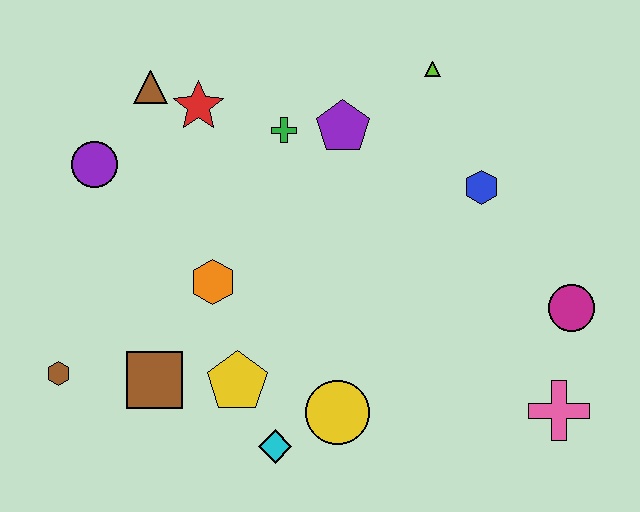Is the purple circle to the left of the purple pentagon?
Yes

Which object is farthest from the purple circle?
The pink cross is farthest from the purple circle.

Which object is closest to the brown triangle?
The red star is closest to the brown triangle.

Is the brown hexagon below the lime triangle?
Yes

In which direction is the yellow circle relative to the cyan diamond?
The yellow circle is to the right of the cyan diamond.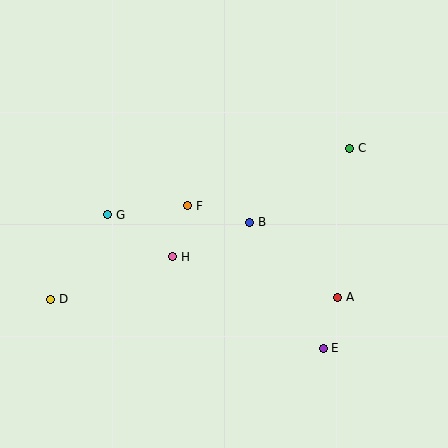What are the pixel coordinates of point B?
Point B is at (250, 222).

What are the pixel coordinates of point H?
Point H is at (173, 257).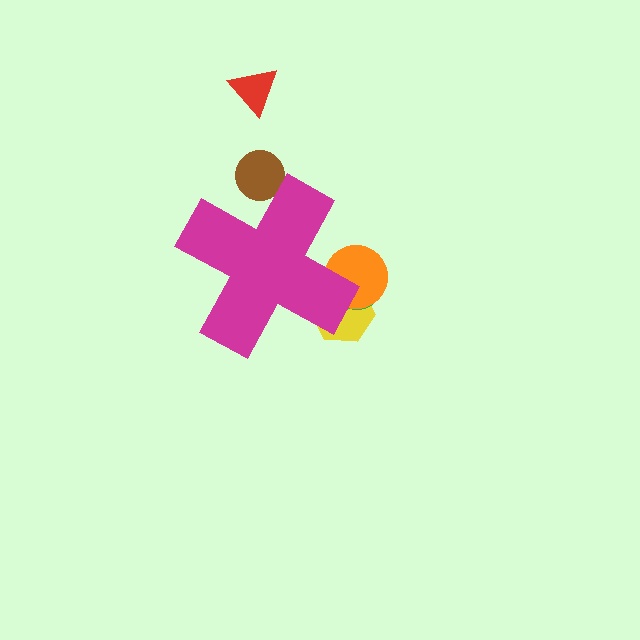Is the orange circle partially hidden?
Yes, the orange circle is partially hidden behind the magenta cross.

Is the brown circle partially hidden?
Yes, the brown circle is partially hidden behind the magenta cross.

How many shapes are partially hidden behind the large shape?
4 shapes are partially hidden.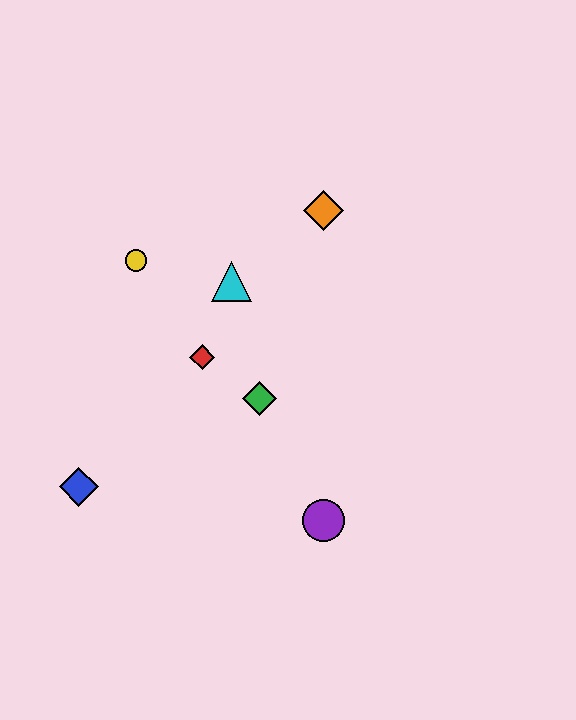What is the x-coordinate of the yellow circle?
The yellow circle is at x≈136.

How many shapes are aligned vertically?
2 shapes (the purple circle, the orange diamond) are aligned vertically.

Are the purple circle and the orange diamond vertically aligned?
Yes, both are at x≈323.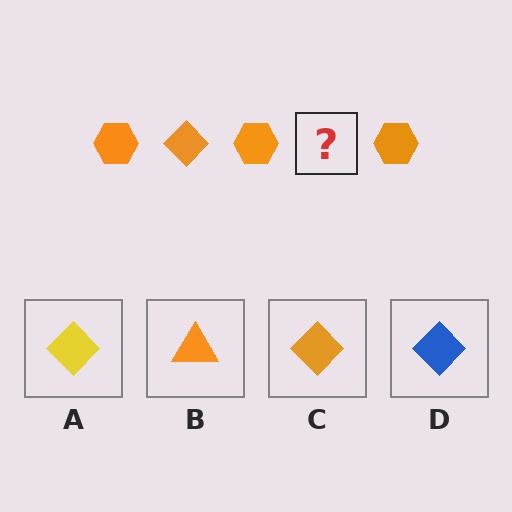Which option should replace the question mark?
Option C.